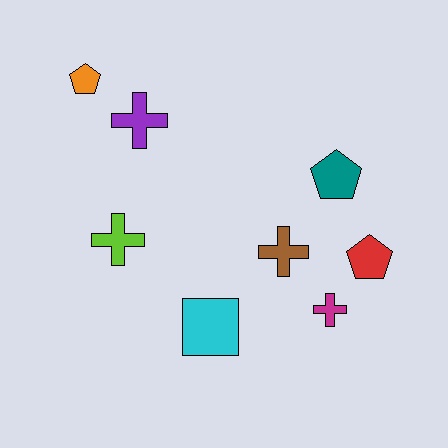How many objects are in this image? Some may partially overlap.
There are 8 objects.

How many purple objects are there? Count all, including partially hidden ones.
There is 1 purple object.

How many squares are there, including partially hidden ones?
There is 1 square.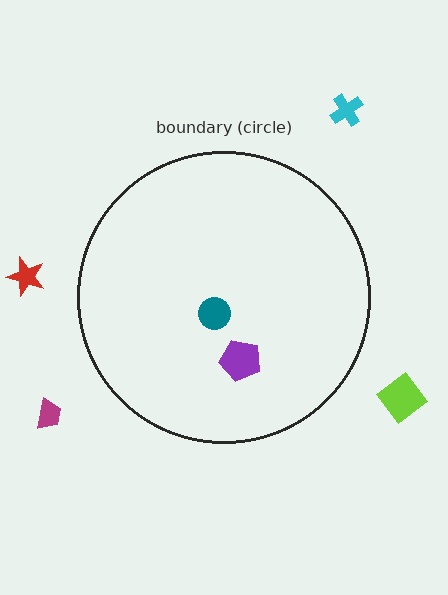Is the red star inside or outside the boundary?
Outside.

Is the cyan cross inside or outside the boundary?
Outside.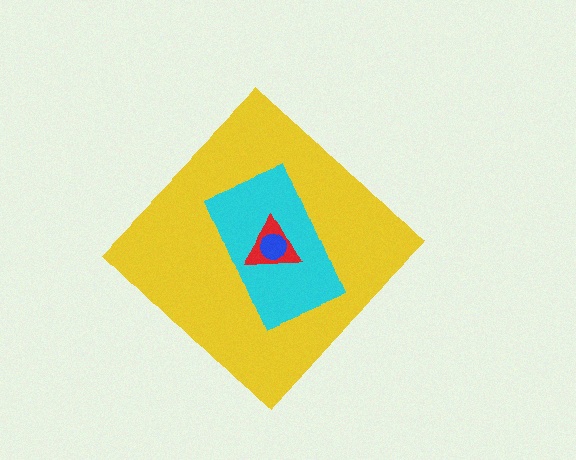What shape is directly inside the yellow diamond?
The cyan rectangle.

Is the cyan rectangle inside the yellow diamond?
Yes.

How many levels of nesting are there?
4.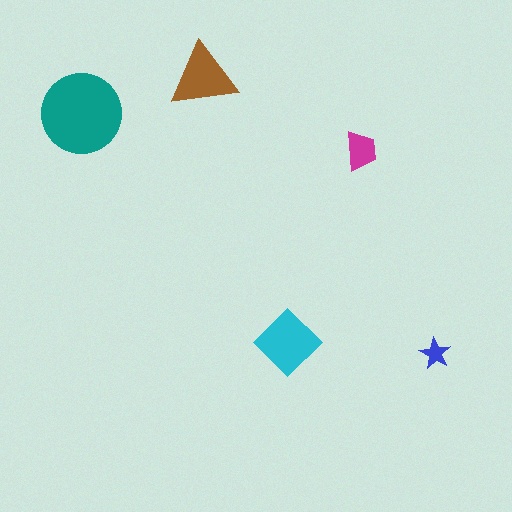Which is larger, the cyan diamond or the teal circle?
The teal circle.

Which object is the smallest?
The blue star.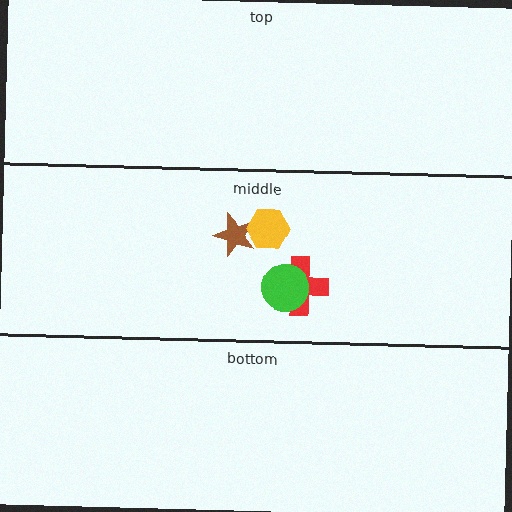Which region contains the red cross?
The middle region.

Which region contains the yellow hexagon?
The middle region.